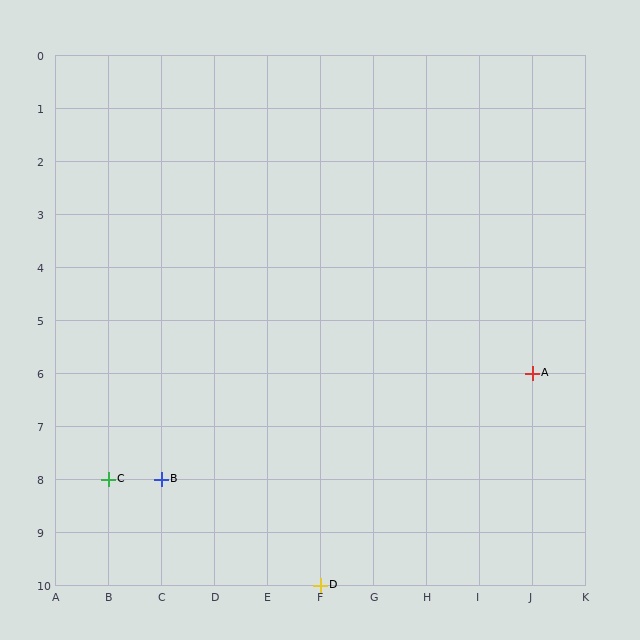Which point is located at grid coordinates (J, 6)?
Point A is at (J, 6).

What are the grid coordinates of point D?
Point D is at grid coordinates (F, 10).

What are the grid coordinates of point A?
Point A is at grid coordinates (J, 6).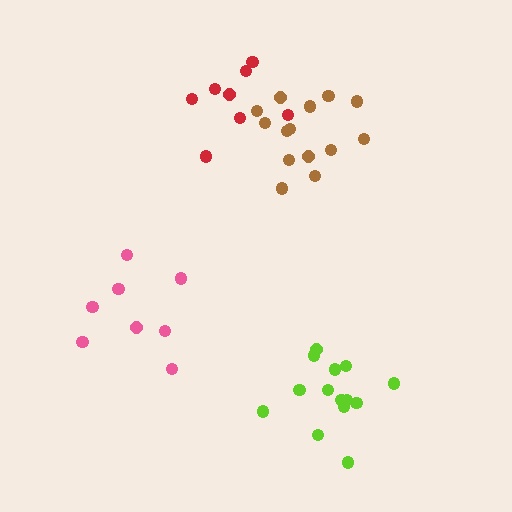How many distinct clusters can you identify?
There are 4 distinct clusters.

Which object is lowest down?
The lime cluster is bottommost.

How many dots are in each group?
Group 1: 8 dots, Group 2: 8 dots, Group 3: 14 dots, Group 4: 14 dots (44 total).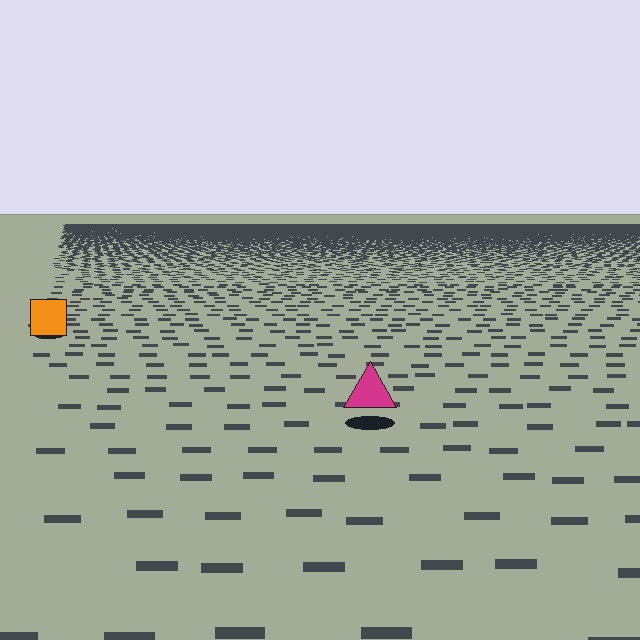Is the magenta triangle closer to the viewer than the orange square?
Yes. The magenta triangle is closer — you can tell from the texture gradient: the ground texture is coarser near it.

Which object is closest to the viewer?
The magenta triangle is closest. The texture marks near it are larger and more spread out.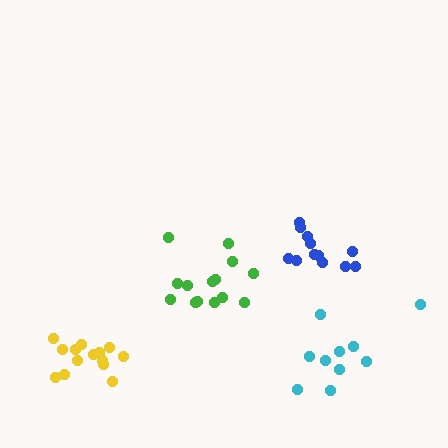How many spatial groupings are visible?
There are 4 spatial groupings.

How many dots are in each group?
Group 1: 14 dots, Group 2: 13 dots, Group 3: 10 dots, Group 4: 14 dots (51 total).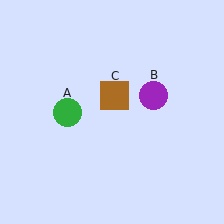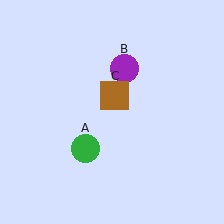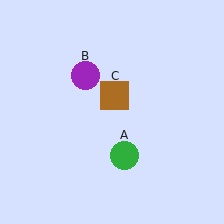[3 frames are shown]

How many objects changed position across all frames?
2 objects changed position: green circle (object A), purple circle (object B).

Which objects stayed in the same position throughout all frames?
Brown square (object C) remained stationary.